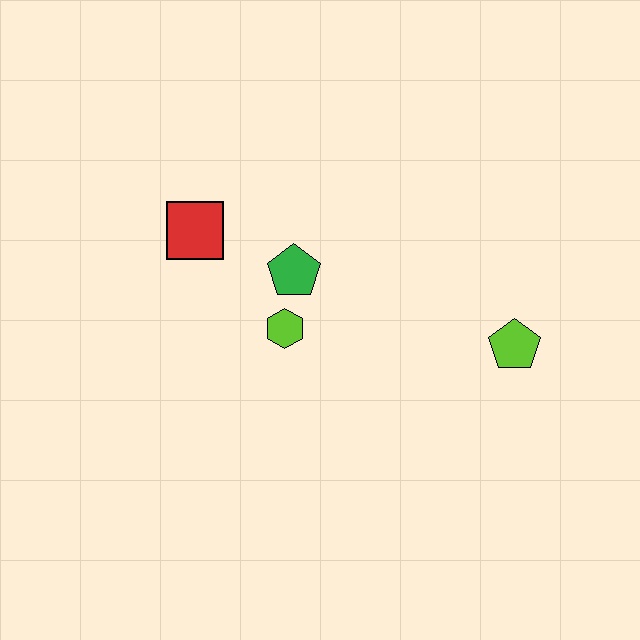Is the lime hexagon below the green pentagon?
Yes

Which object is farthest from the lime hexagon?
The lime pentagon is farthest from the lime hexagon.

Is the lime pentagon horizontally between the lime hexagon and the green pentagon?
No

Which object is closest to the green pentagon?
The lime hexagon is closest to the green pentagon.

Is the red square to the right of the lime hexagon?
No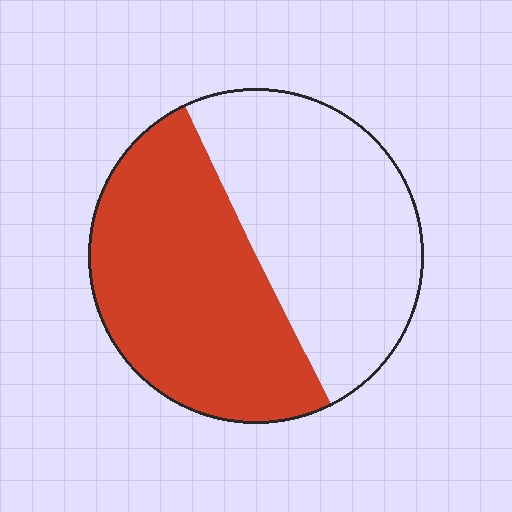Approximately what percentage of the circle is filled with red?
Approximately 50%.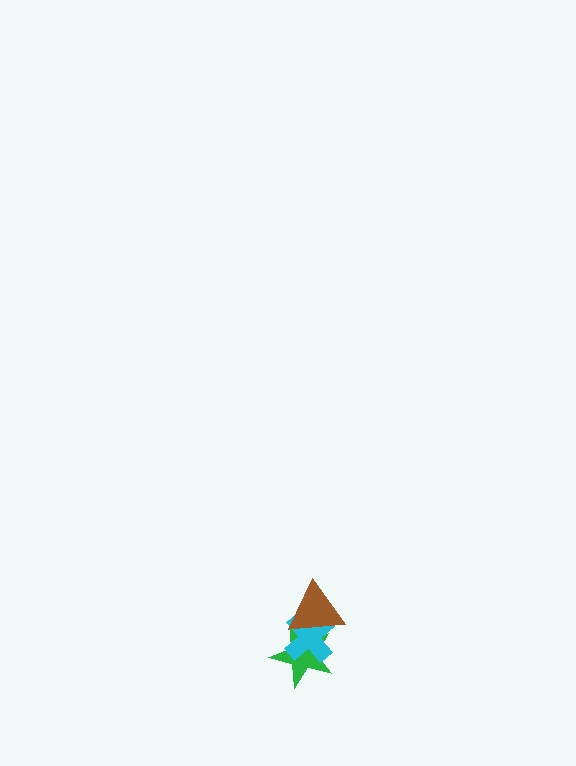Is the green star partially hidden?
Yes, it is partially covered by another shape.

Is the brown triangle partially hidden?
No, no other shape covers it.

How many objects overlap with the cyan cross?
2 objects overlap with the cyan cross.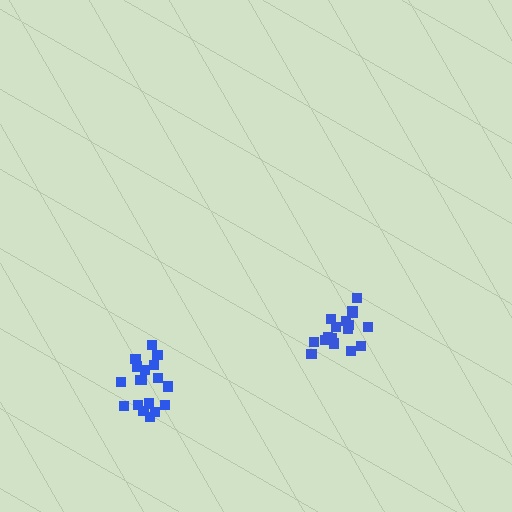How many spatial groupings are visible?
There are 2 spatial groupings.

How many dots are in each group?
Group 1: 17 dots, Group 2: 18 dots (35 total).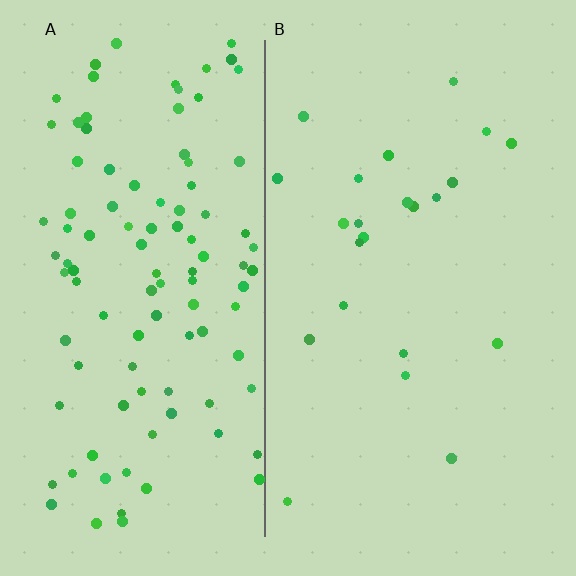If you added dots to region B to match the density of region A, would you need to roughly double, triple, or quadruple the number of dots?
Approximately quadruple.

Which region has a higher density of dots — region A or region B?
A (the left).